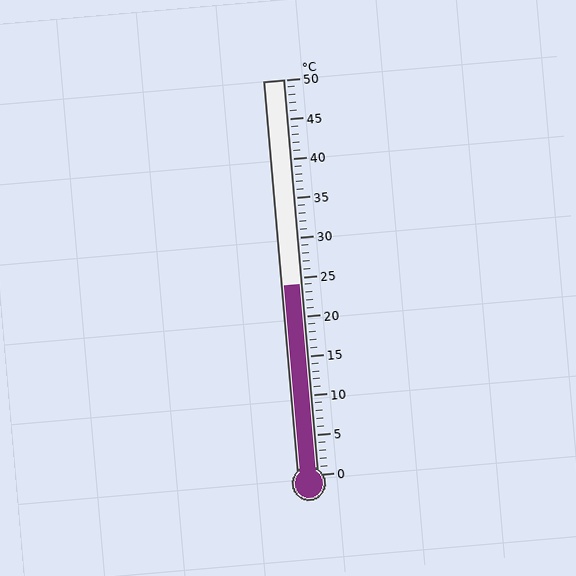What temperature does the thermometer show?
The thermometer shows approximately 24°C.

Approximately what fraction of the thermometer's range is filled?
The thermometer is filled to approximately 50% of its range.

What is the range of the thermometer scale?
The thermometer scale ranges from 0°C to 50°C.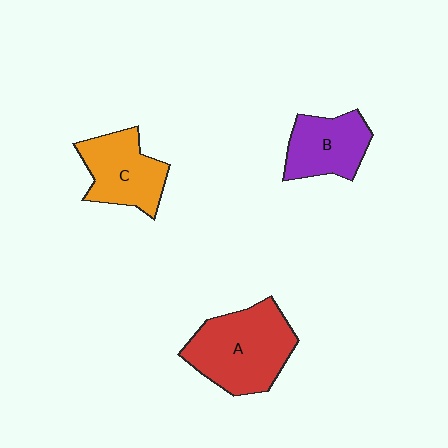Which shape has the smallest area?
Shape B (purple).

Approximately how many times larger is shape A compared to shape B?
Approximately 1.6 times.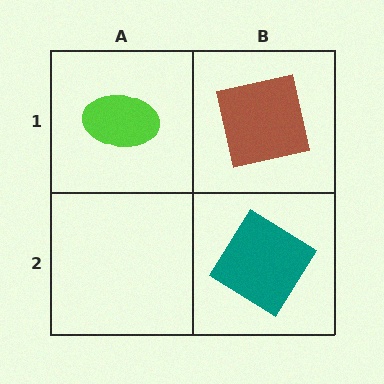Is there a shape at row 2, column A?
No, that cell is empty.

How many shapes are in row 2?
1 shape.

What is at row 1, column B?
A brown square.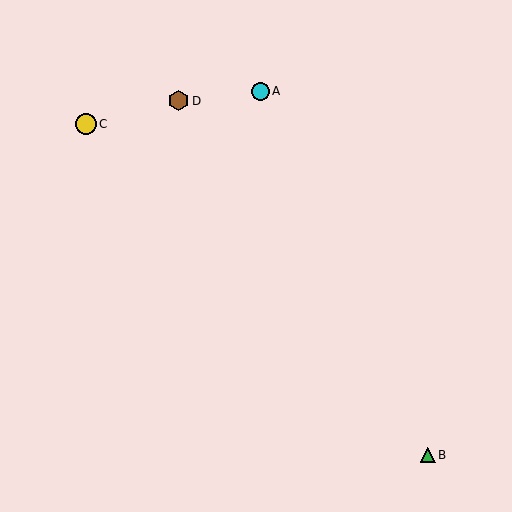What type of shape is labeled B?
Shape B is a green triangle.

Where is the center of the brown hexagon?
The center of the brown hexagon is at (179, 101).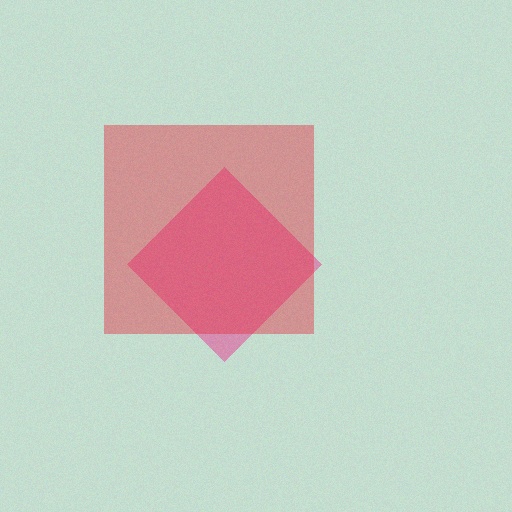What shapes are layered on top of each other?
The layered shapes are: a pink diamond, a red square.